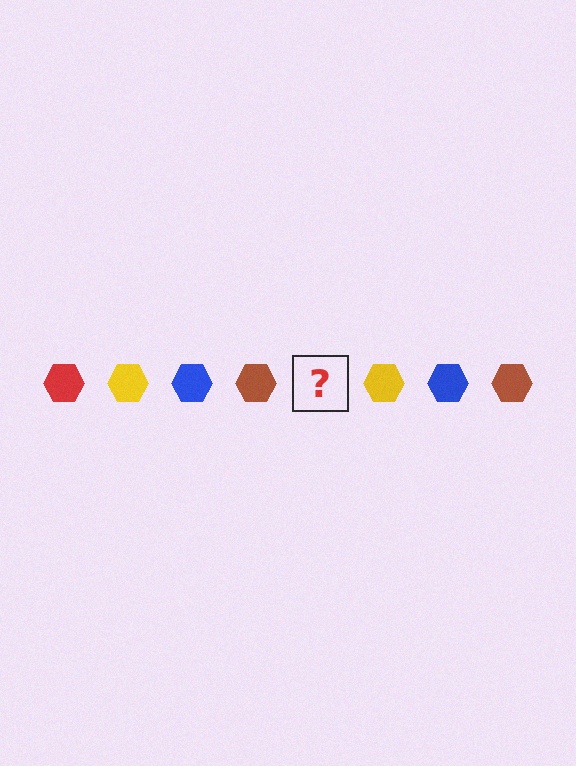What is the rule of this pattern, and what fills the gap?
The rule is that the pattern cycles through red, yellow, blue, brown hexagons. The gap should be filled with a red hexagon.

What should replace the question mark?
The question mark should be replaced with a red hexagon.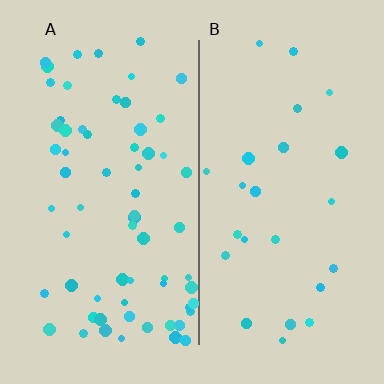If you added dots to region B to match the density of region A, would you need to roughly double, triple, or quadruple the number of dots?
Approximately triple.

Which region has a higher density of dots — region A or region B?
A (the left).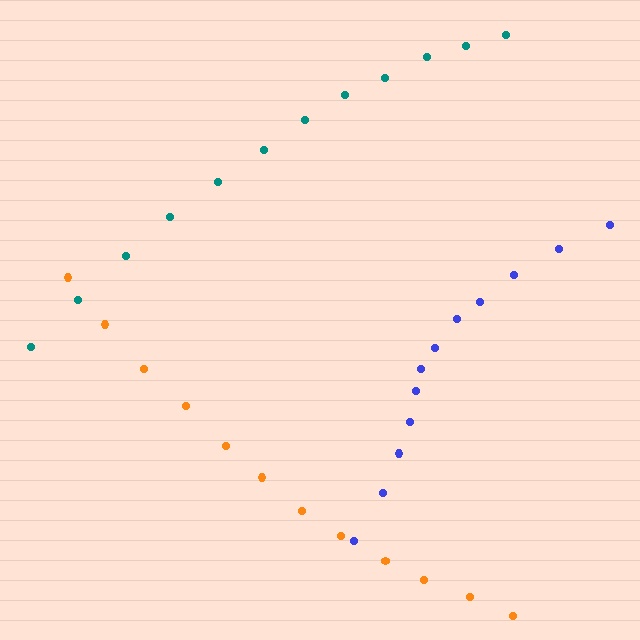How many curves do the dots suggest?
There are 3 distinct paths.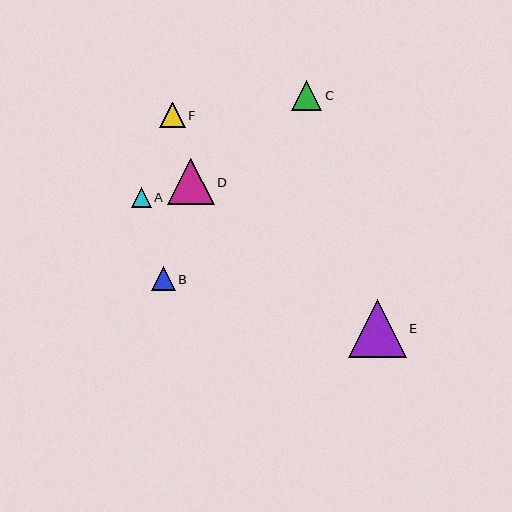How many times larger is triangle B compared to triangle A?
Triangle B is approximately 1.2 times the size of triangle A.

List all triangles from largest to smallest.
From largest to smallest: E, D, C, F, B, A.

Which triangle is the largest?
Triangle E is the largest with a size of approximately 58 pixels.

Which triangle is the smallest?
Triangle A is the smallest with a size of approximately 20 pixels.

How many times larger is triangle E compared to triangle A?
Triangle E is approximately 2.9 times the size of triangle A.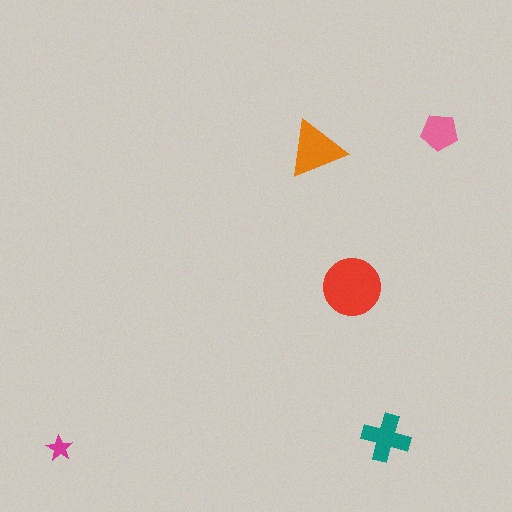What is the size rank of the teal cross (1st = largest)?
3rd.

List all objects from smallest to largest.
The magenta star, the pink pentagon, the teal cross, the orange triangle, the red circle.